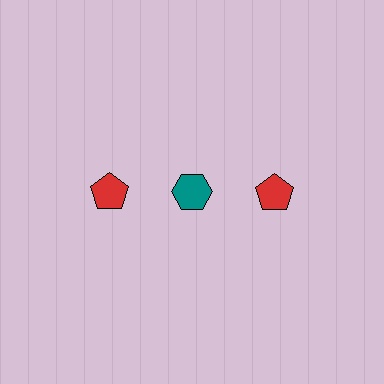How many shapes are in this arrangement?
There are 3 shapes arranged in a grid pattern.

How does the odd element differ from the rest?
It differs in both color (teal instead of red) and shape (hexagon instead of pentagon).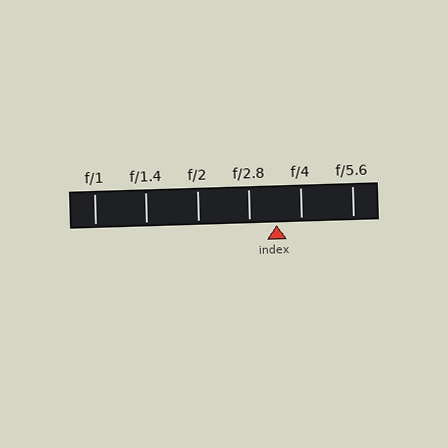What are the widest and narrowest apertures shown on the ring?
The widest aperture shown is f/1 and the narrowest is f/5.6.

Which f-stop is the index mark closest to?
The index mark is closest to f/4.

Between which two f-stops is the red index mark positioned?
The index mark is between f/2.8 and f/4.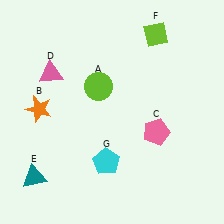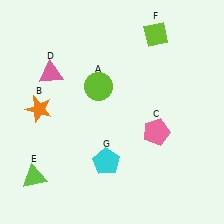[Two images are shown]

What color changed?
The triangle (E) changed from teal in Image 1 to lime in Image 2.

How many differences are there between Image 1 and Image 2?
There is 1 difference between the two images.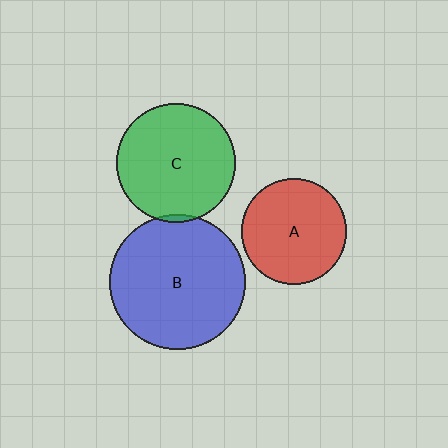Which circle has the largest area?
Circle B (blue).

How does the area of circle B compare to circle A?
Approximately 1.7 times.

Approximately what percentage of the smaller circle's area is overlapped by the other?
Approximately 5%.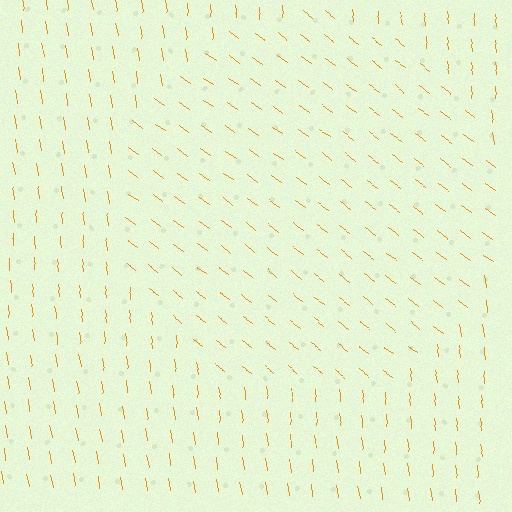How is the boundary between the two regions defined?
The boundary is defined purely by a change in line orientation (approximately 45 degrees difference). All lines are the same color and thickness.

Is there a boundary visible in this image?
Yes, there is a texture boundary formed by a change in line orientation.